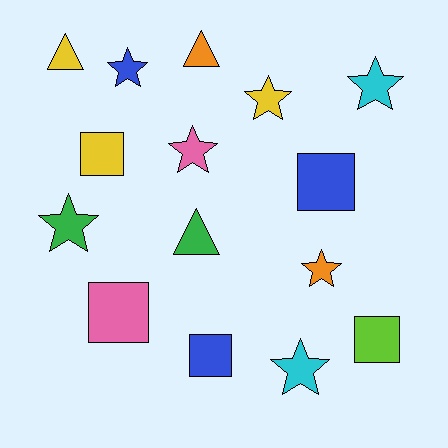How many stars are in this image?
There are 7 stars.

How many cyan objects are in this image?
There are 2 cyan objects.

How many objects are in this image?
There are 15 objects.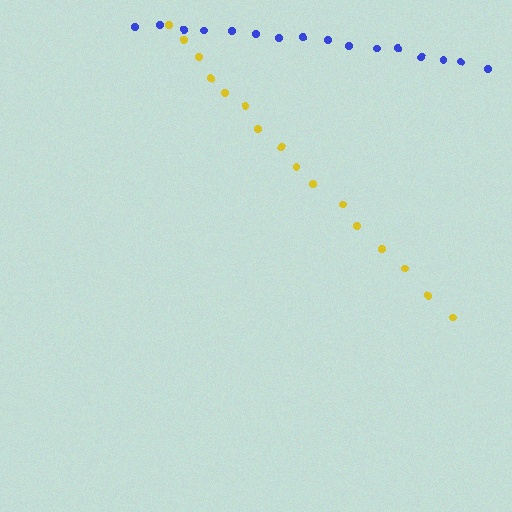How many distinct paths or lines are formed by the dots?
There are 2 distinct paths.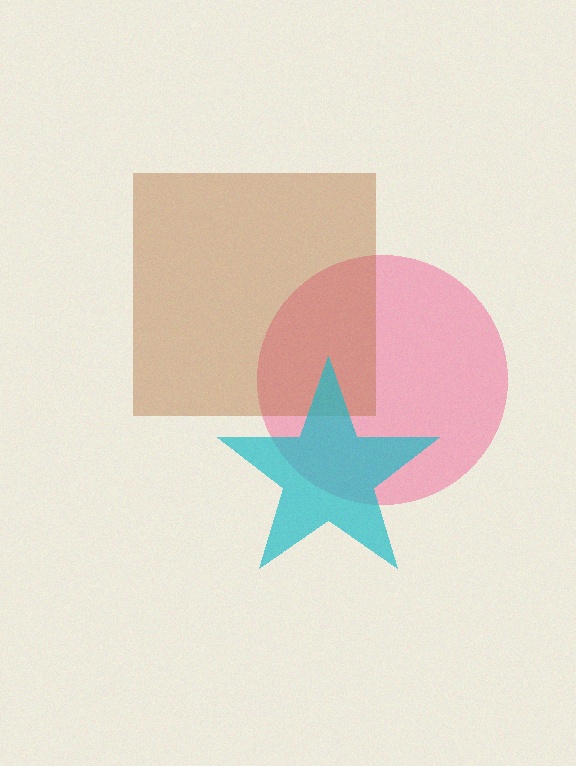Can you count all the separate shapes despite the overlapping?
Yes, there are 3 separate shapes.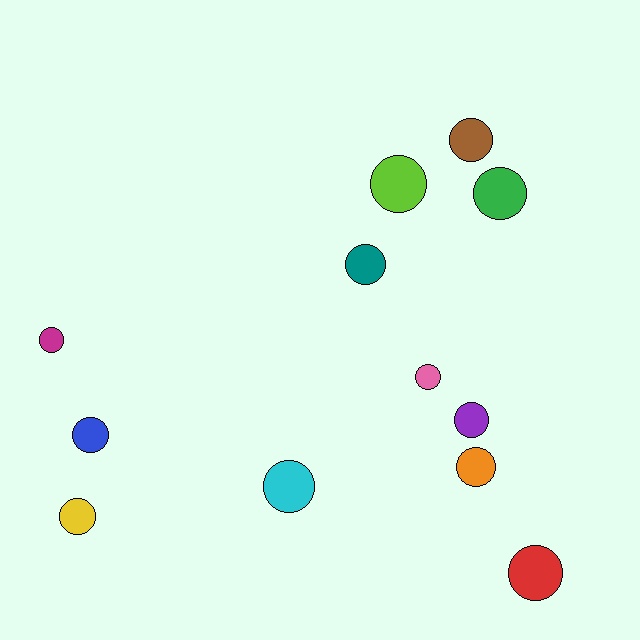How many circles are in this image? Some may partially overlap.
There are 12 circles.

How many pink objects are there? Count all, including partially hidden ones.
There is 1 pink object.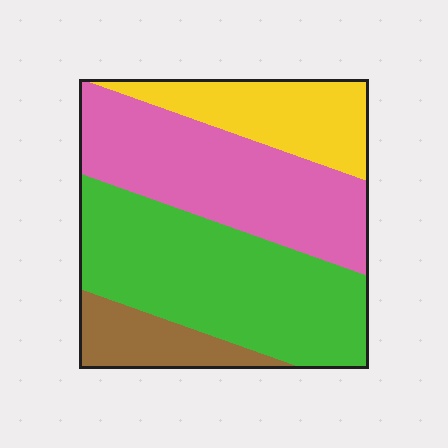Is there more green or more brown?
Green.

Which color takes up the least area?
Brown, at roughly 10%.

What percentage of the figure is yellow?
Yellow covers roughly 20% of the figure.